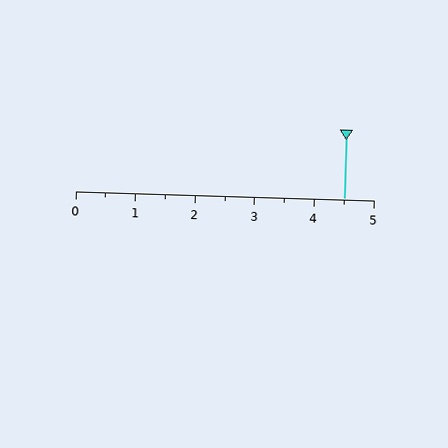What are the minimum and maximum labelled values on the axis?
The axis runs from 0 to 5.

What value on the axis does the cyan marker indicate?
The marker indicates approximately 4.5.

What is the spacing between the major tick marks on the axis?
The major ticks are spaced 1 apart.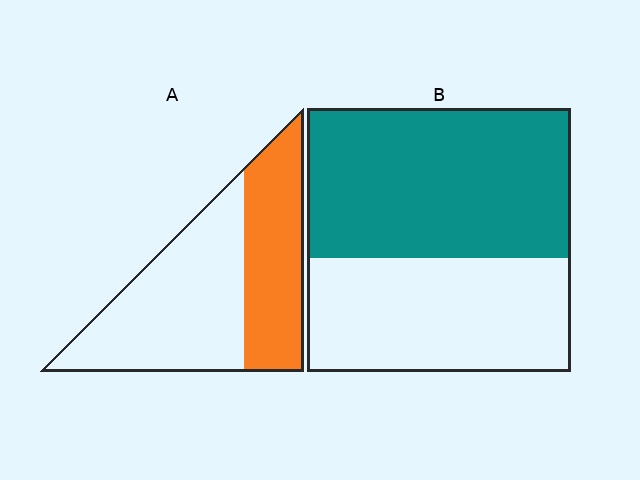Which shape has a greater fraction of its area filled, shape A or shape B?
Shape B.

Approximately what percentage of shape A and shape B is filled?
A is approximately 40% and B is approximately 55%.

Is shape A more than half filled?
No.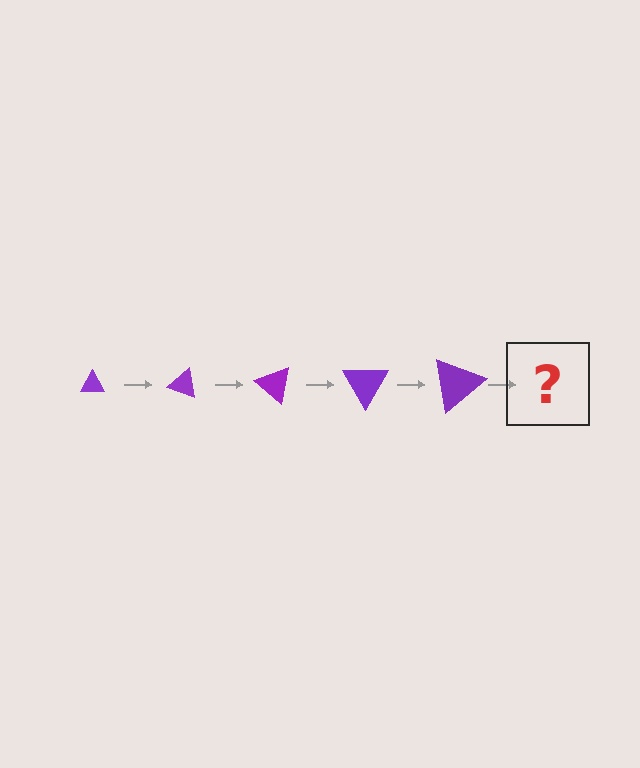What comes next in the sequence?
The next element should be a triangle, larger than the previous one and rotated 100 degrees from the start.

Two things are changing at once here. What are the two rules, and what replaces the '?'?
The two rules are that the triangle grows larger each step and it rotates 20 degrees each step. The '?' should be a triangle, larger than the previous one and rotated 100 degrees from the start.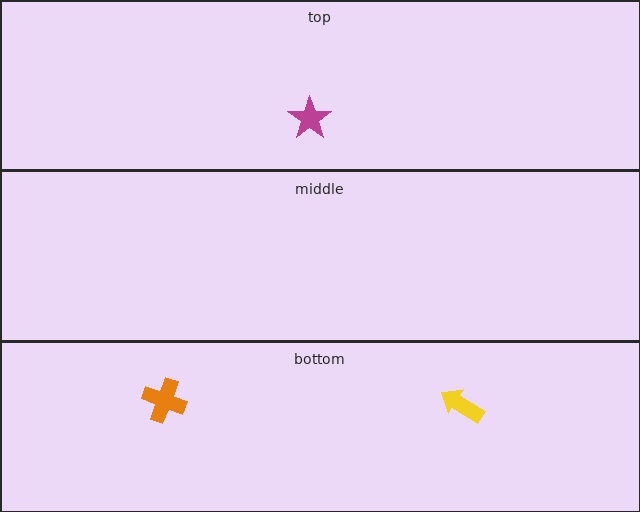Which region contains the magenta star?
The top region.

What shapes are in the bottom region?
The orange cross, the yellow arrow.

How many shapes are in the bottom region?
2.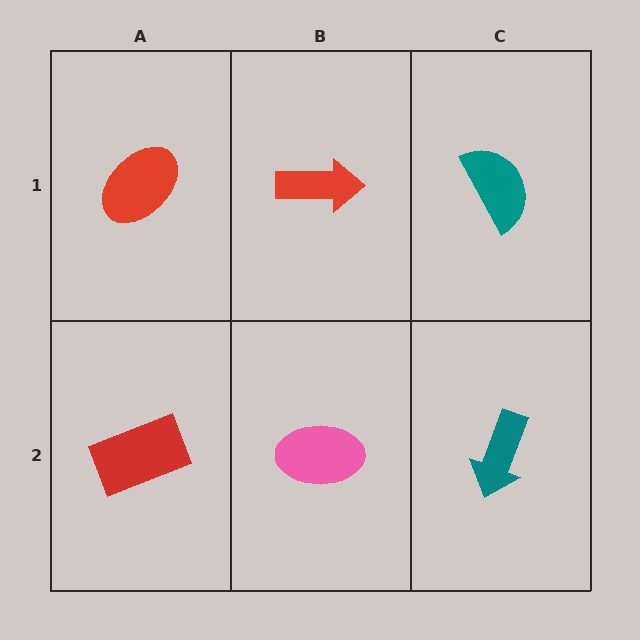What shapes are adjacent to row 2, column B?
A red arrow (row 1, column B), a red rectangle (row 2, column A), a teal arrow (row 2, column C).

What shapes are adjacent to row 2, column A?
A red ellipse (row 1, column A), a pink ellipse (row 2, column B).